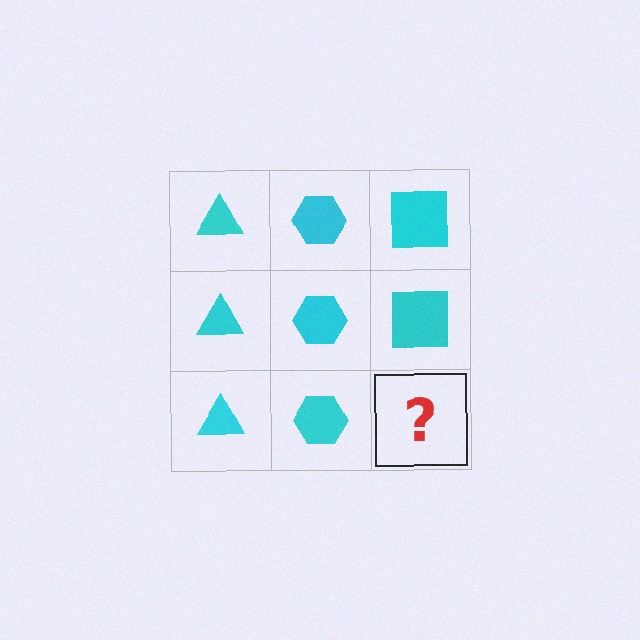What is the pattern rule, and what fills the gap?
The rule is that each column has a consistent shape. The gap should be filled with a cyan square.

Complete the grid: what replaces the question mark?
The question mark should be replaced with a cyan square.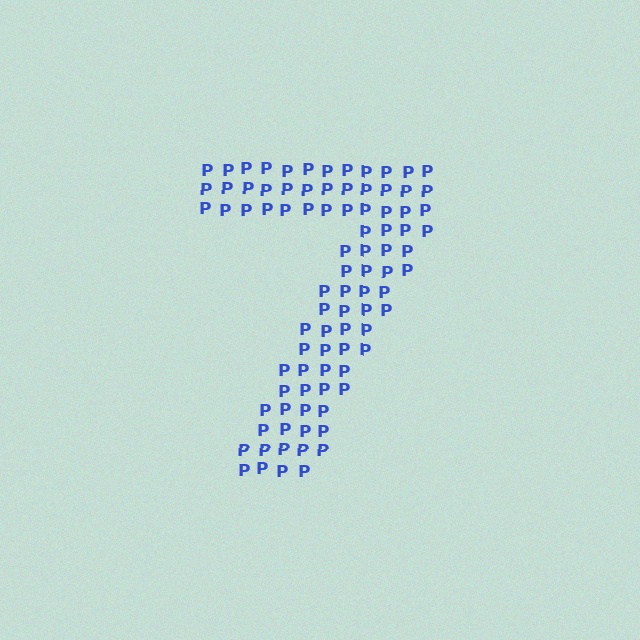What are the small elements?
The small elements are letter P's.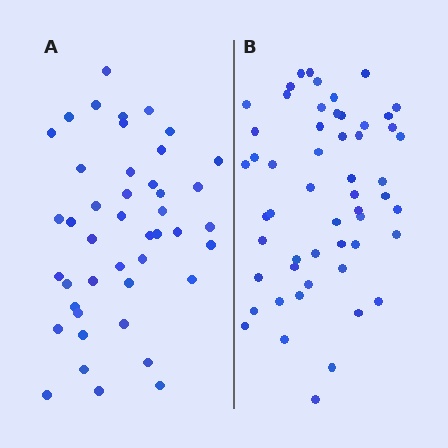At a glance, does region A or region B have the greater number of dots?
Region B (the right region) has more dots.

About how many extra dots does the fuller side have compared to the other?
Region B has roughly 10 or so more dots than region A.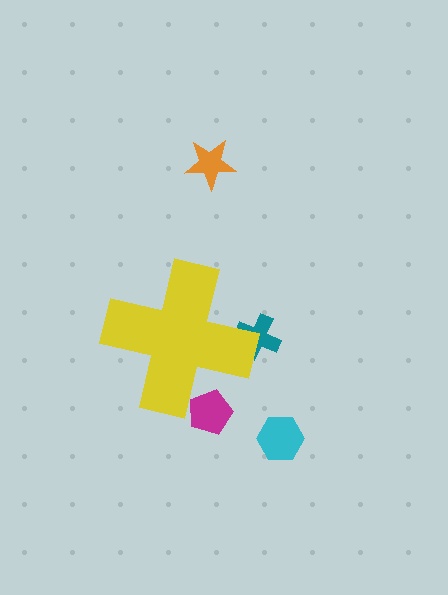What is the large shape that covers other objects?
A yellow cross.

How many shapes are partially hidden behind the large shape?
2 shapes are partially hidden.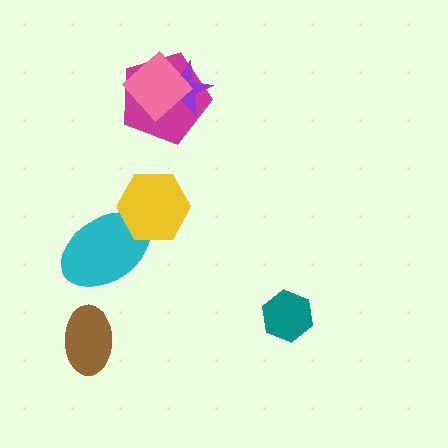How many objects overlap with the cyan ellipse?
1 object overlaps with the cyan ellipse.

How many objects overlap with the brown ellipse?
0 objects overlap with the brown ellipse.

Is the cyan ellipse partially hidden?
Yes, it is partially covered by another shape.